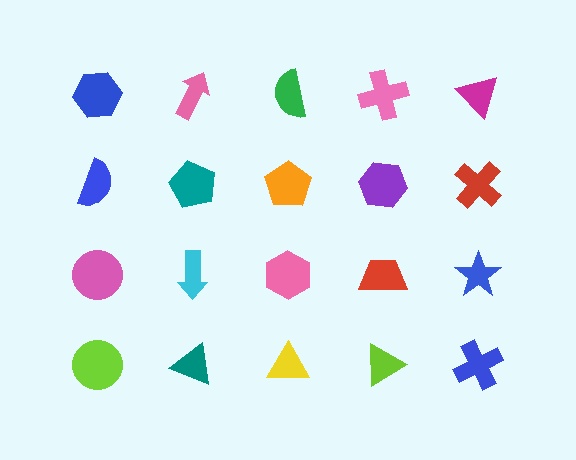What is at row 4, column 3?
A yellow triangle.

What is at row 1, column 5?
A magenta triangle.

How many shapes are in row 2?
5 shapes.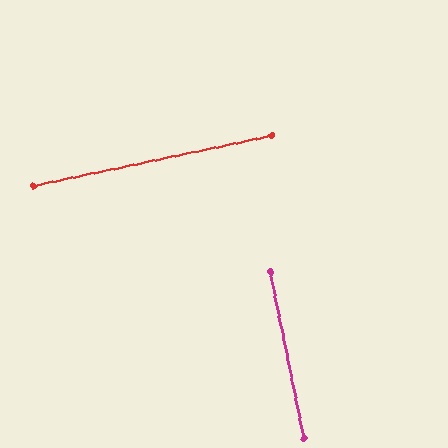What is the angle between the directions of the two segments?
Approximately 89 degrees.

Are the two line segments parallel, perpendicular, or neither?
Perpendicular — they meet at approximately 89°.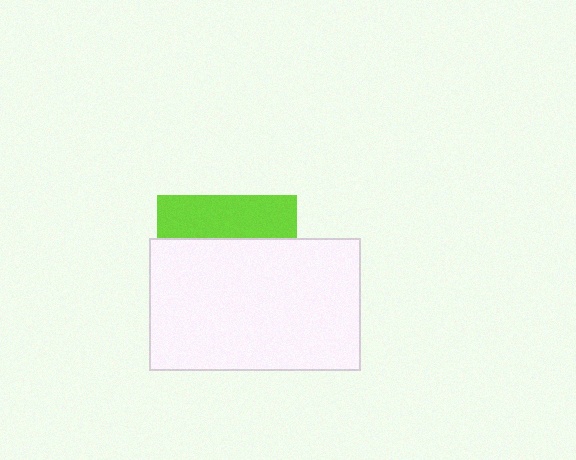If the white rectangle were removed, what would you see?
You would see the complete lime square.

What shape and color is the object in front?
The object in front is a white rectangle.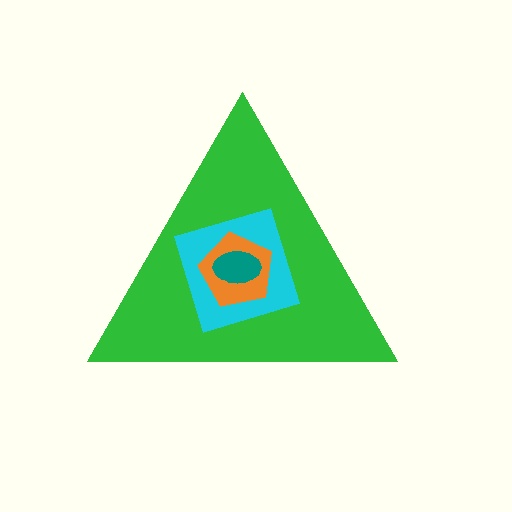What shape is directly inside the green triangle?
The cyan square.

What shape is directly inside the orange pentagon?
The teal ellipse.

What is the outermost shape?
The green triangle.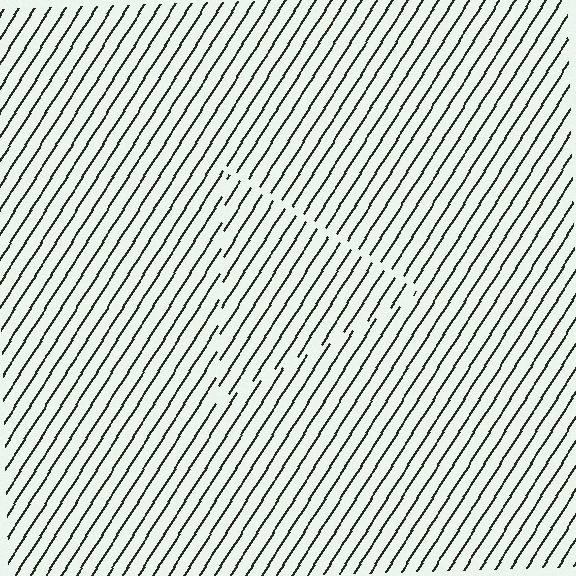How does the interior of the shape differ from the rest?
The interior of the shape contains the same grating, shifted by half a period — the contour is defined by the phase discontinuity where line-ends from the inner and outer gratings abut.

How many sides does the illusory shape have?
3 sides — the line-ends trace a triangle.